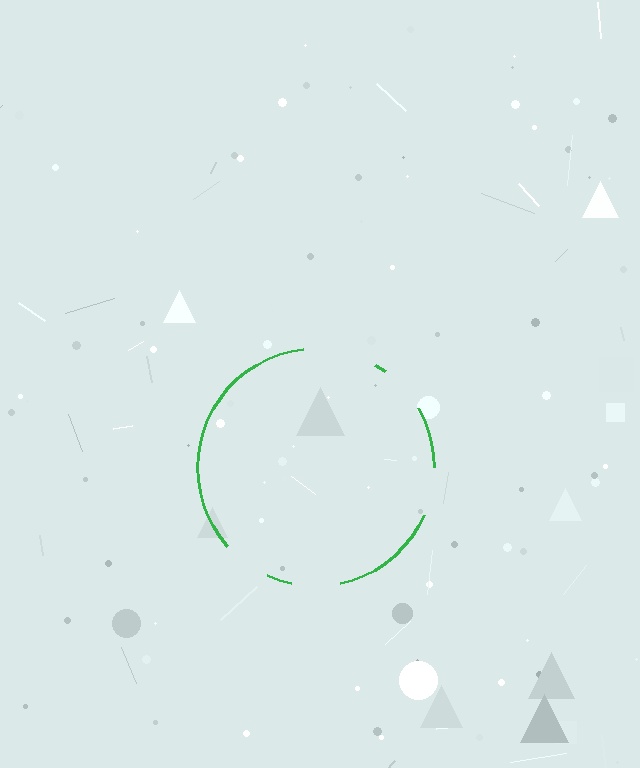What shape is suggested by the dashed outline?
The dashed outline suggests a circle.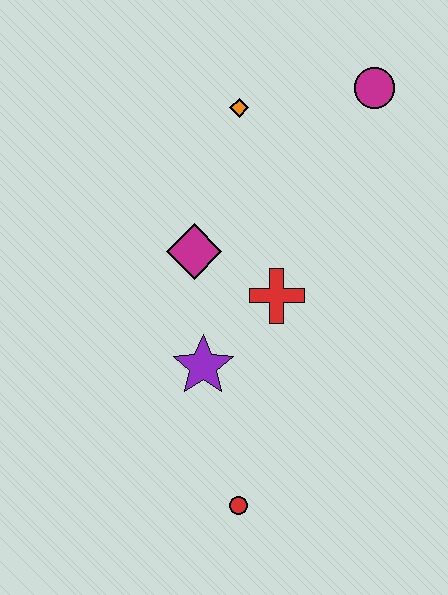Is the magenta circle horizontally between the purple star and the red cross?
No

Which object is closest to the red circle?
The purple star is closest to the red circle.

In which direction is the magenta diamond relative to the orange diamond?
The magenta diamond is below the orange diamond.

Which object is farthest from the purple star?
The magenta circle is farthest from the purple star.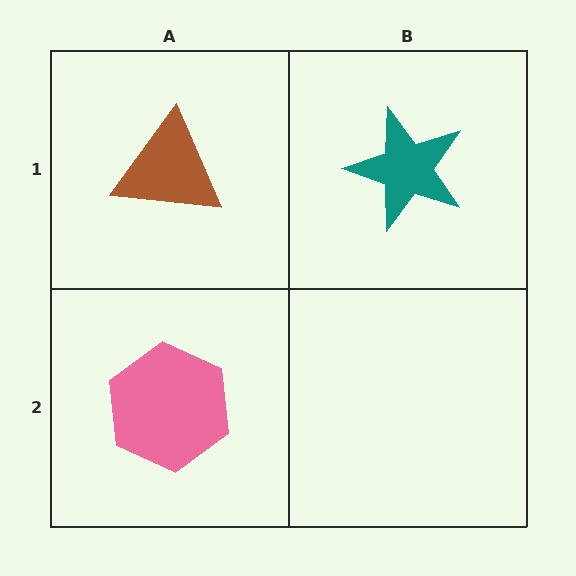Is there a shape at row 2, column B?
No, that cell is empty.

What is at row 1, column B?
A teal star.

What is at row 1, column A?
A brown triangle.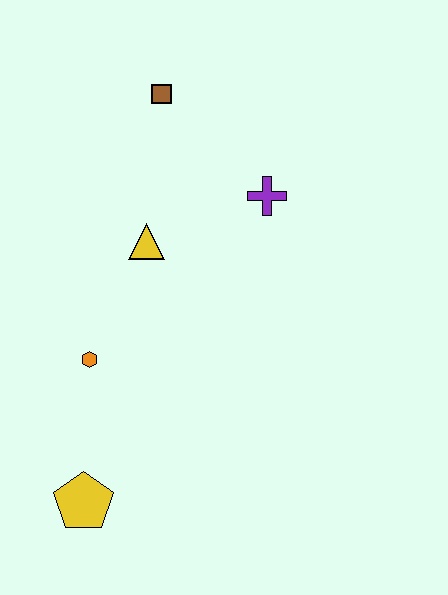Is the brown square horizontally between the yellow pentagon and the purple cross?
Yes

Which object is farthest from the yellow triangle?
The yellow pentagon is farthest from the yellow triangle.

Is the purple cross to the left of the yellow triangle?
No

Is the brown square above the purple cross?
Yes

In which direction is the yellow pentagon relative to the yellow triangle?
The yellow pentagon is below the yellow triangle.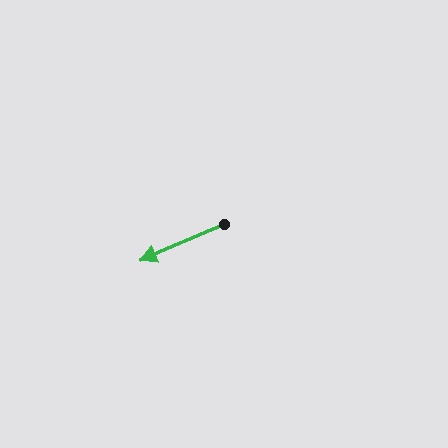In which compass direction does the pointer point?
Southwest.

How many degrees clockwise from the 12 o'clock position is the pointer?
Approximately 247 degrees.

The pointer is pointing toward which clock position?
Roughly 8 o'clock.